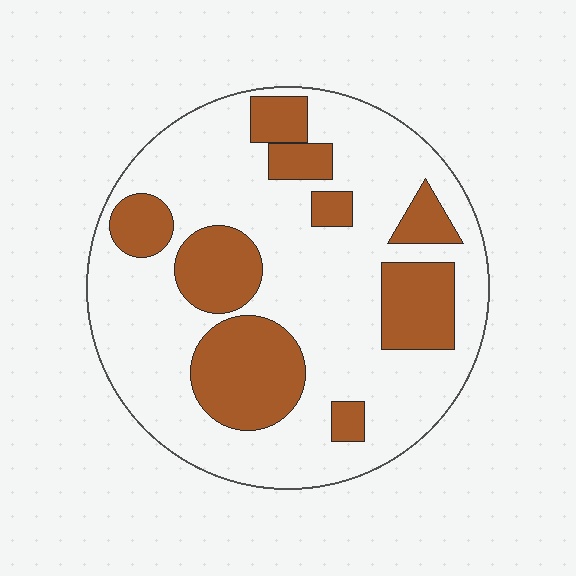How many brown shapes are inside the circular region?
9.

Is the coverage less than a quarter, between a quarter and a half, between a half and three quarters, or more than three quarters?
Between a quarter and a half.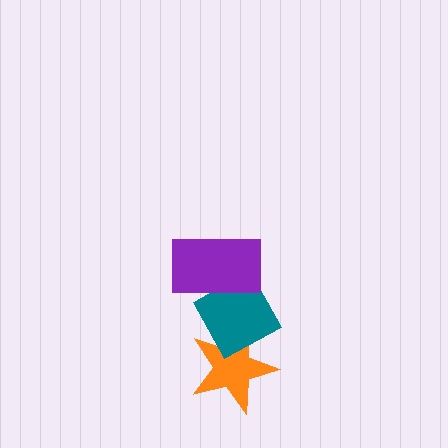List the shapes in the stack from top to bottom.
From top to bottom: the purple rectangle, the teal diamond, the orange star.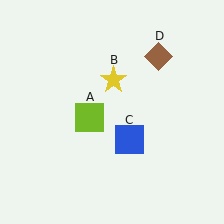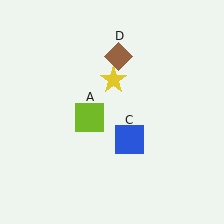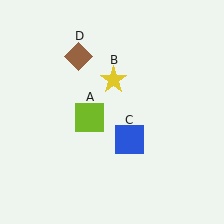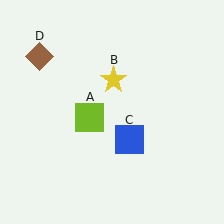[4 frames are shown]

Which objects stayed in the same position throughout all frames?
Lime square (object A) and yellow star (object B) and blue square (object C) remained stationary.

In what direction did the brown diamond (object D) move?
The brown diamond (object D) moved left.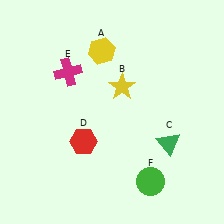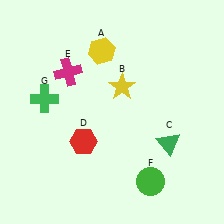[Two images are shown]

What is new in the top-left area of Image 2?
A green cross (G) was added in the top-left area of Image 2.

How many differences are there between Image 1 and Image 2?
There is 1 difference between the two images.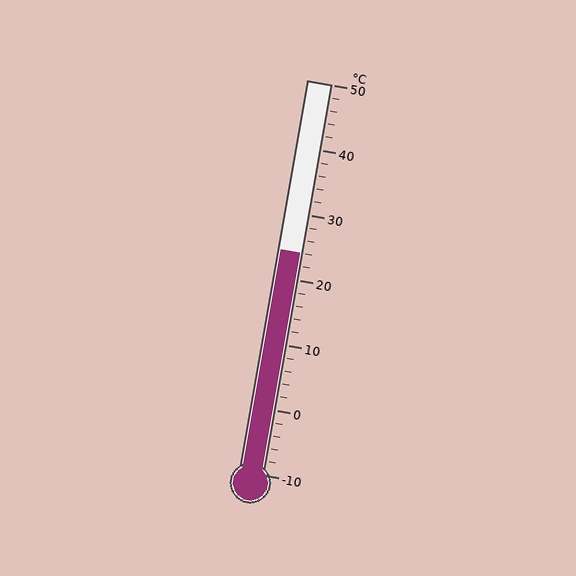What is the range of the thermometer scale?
The thermometer scale ranges from -10°C to 50°C.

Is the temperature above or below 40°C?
The temperature is below 40°C.